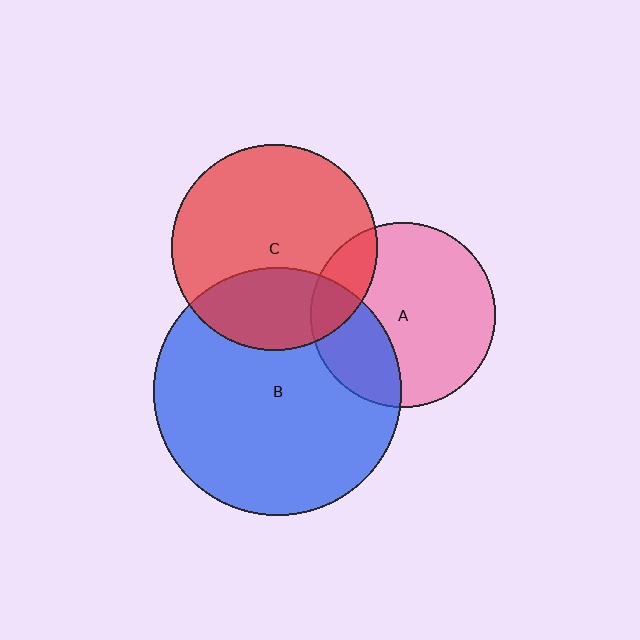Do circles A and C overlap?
Yes.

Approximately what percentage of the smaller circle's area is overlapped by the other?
Approximately 15%.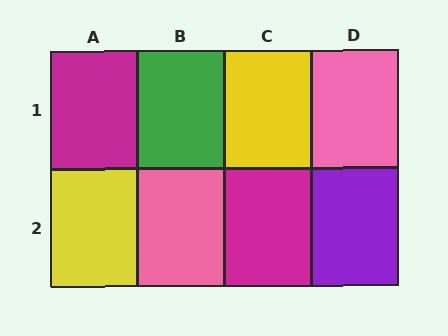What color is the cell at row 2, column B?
Pink.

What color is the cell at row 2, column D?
Purple.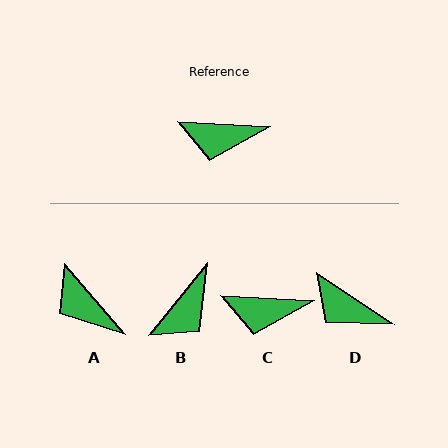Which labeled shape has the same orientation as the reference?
C.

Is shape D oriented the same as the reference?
No, it is off by about 31 degrees.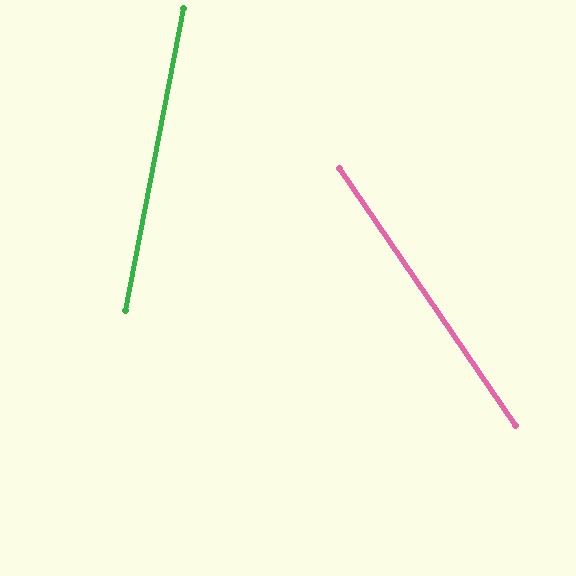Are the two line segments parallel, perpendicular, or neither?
Neither parallel nor perpendicular — they differ by about 45°.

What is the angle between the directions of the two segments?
Approximately 45 degrees.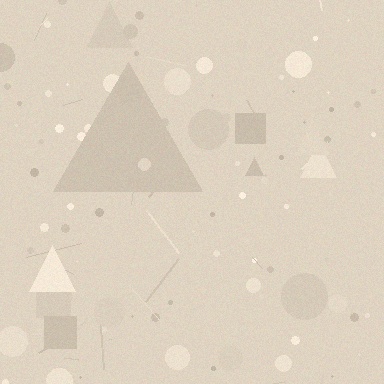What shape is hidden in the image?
A triangle is hidden in the image.